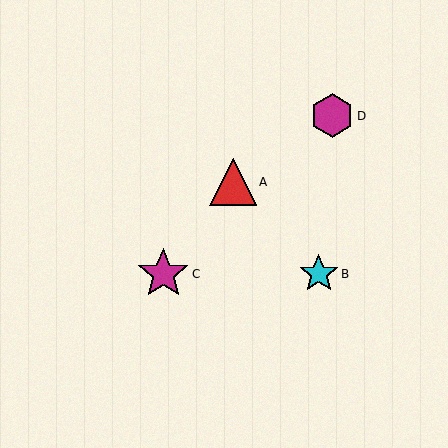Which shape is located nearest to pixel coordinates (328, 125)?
The magenta hexagon (labeled D) at (332, 116) is nearest to that location.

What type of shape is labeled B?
Shape B is a cyan star.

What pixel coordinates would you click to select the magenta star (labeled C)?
Click at (163, 274) to select the magenta star C.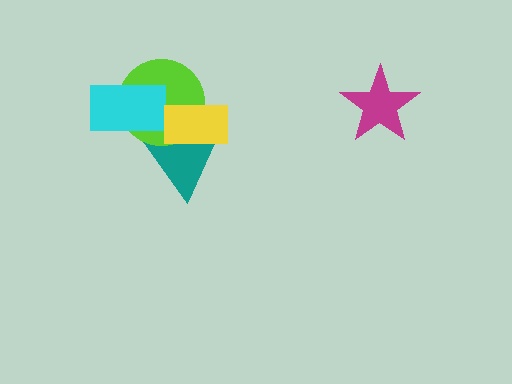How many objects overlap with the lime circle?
3 objects overlap with the lime circle.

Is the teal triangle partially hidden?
Yes, it is partially covered by another shape.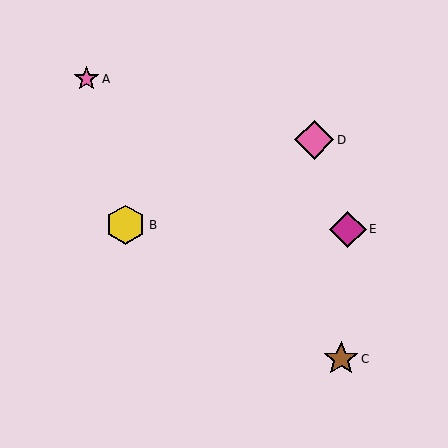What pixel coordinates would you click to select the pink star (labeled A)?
Click at (87, 79) to select the pink star A.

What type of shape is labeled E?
Shape E is a magenta diamond.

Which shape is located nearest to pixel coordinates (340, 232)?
The magenta diamond (labeled E) at (348, 229) is nearest to that location.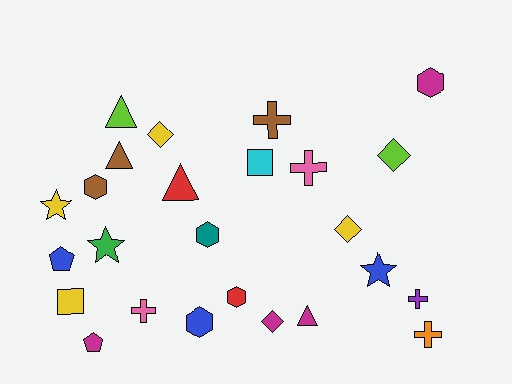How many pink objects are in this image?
There are 2 pink objects.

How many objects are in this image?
There are 25 objects.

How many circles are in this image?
There are no circles.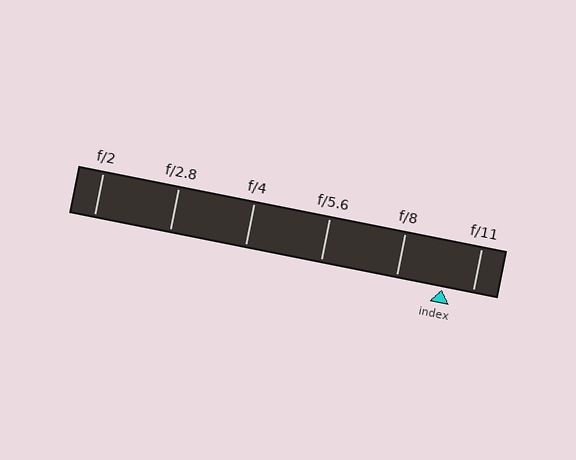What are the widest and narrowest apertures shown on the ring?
The widest aperture shown is f/2 and the narrowest is f/11.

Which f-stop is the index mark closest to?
The index mark is closest to f/11.